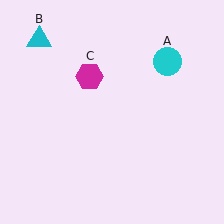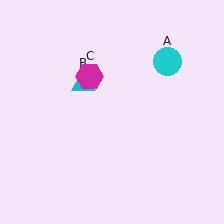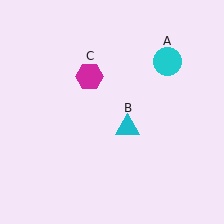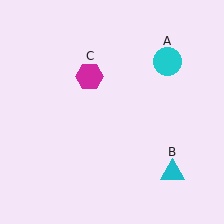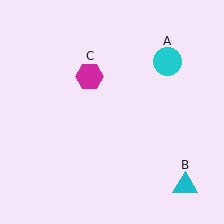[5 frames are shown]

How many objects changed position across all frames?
1 object changed position: cyan triangle (object B).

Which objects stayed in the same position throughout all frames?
Cyan circle (object A) and magenta hexagon (object C) remained stationary.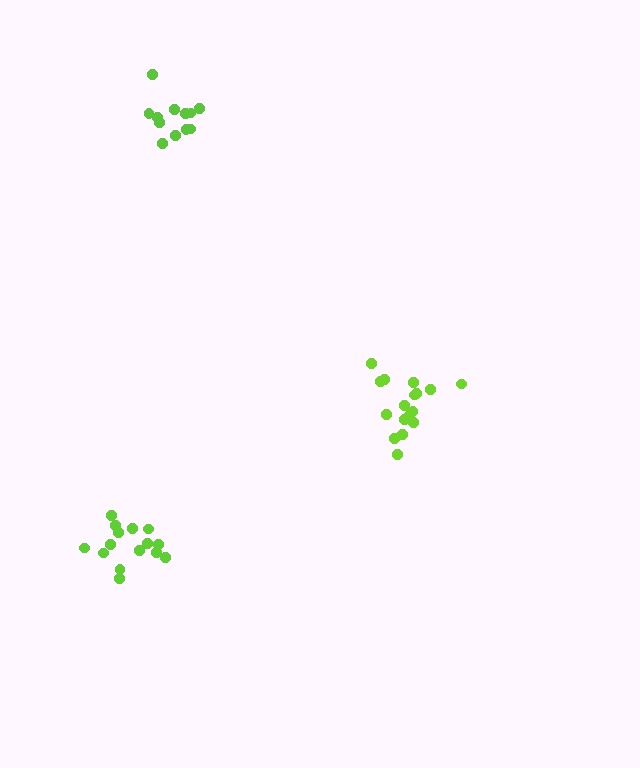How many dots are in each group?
Group 1: 12 dots, Group 2: 15 dots, Group 3: 17 dots (44 total).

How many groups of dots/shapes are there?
There are 3 groups.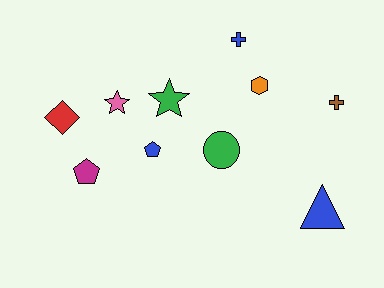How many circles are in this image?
There is 1 circle.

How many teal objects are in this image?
There are no teal objects.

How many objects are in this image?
There are 10 objects.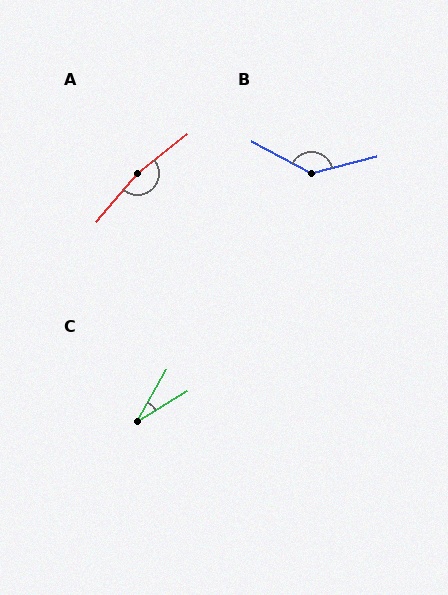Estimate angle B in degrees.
Approximately 138 degrees.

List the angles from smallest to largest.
C (29°), B (138°), A (170°).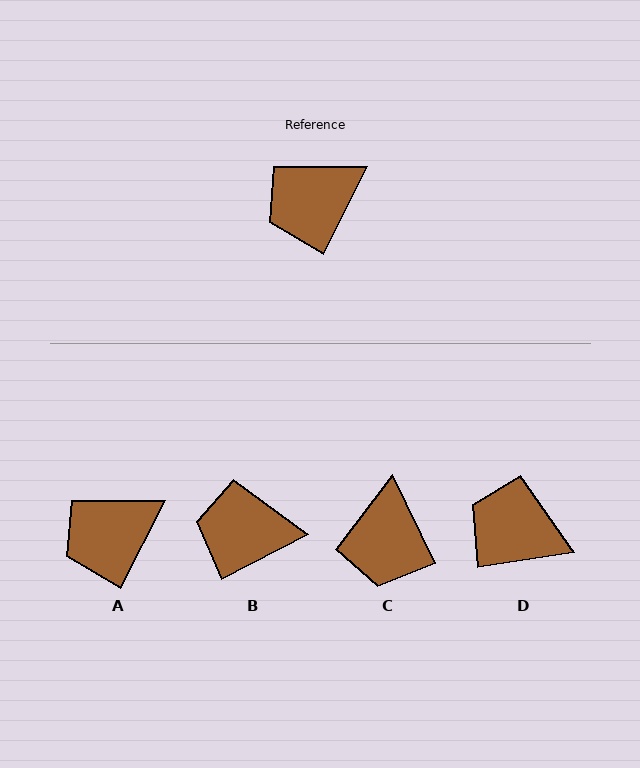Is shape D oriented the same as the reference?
No, it is off by about 55 degrees.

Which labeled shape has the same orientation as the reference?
A.